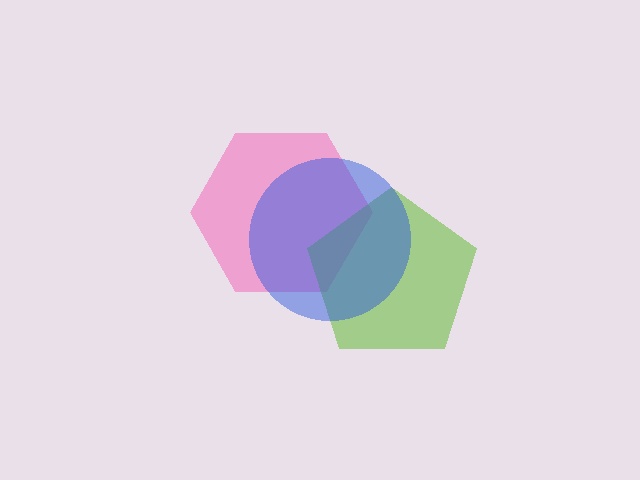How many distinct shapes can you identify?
There are 3 distinct shapes: a pink hexagon, a lime pentagon, a blue circle.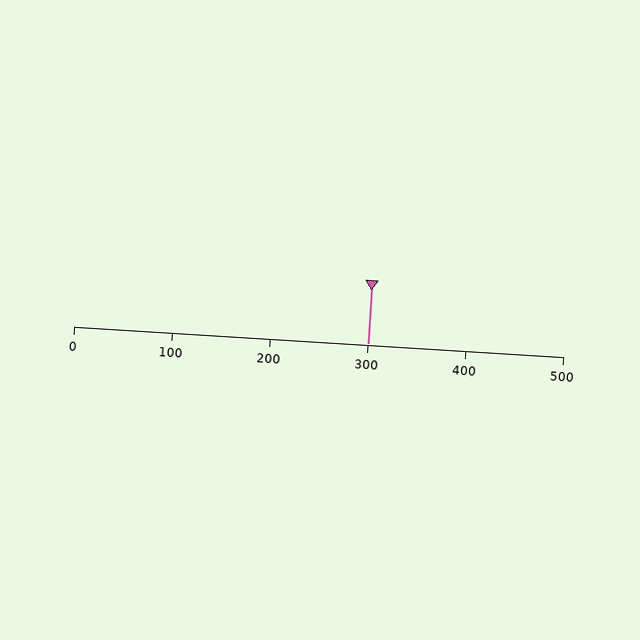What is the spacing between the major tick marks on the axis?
The major ticks are spaced 100 apart.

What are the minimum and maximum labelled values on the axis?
The axis runs from 0 to 500.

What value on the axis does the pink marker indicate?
The marker indicates approximately 300.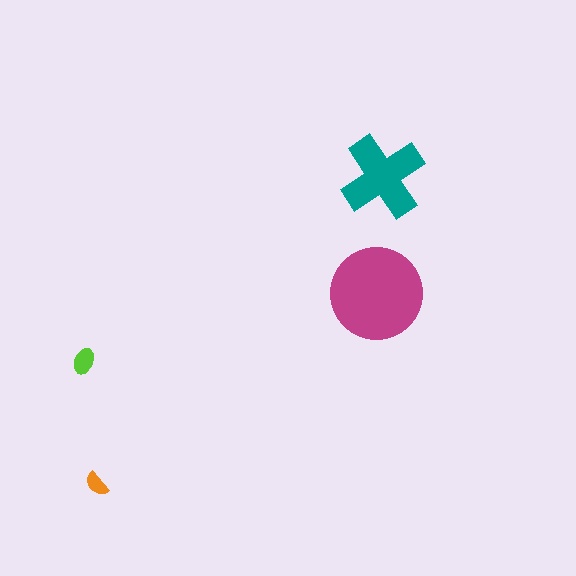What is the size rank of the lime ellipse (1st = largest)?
3rd.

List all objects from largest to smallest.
The magenta circle, the teal cross, the lime ellipse, the orange semicircle.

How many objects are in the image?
There are 4 objects in the image.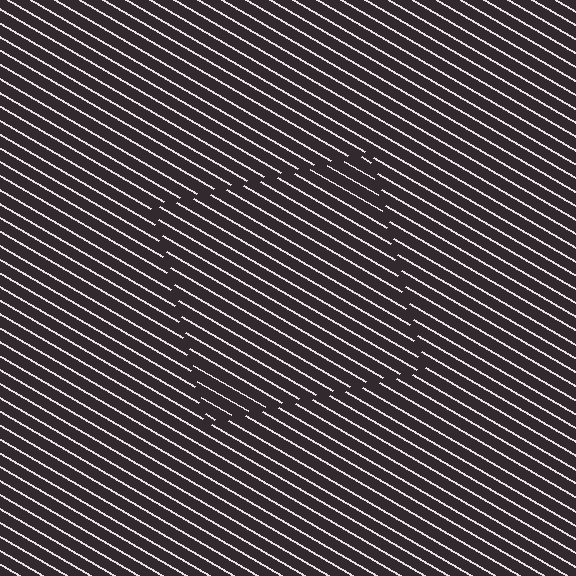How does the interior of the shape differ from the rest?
The interior of the shape contains the same grating, shifted by half a period — the contour is defined by the phase discontinuity where line-ends from the inner and outer gratings abut.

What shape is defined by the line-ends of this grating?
An illusory square. The interior of the shape contains the same grating, shifted by half a period — the contour is defined by the phase discontinuity where line-ends from the inner and outer gratings abut.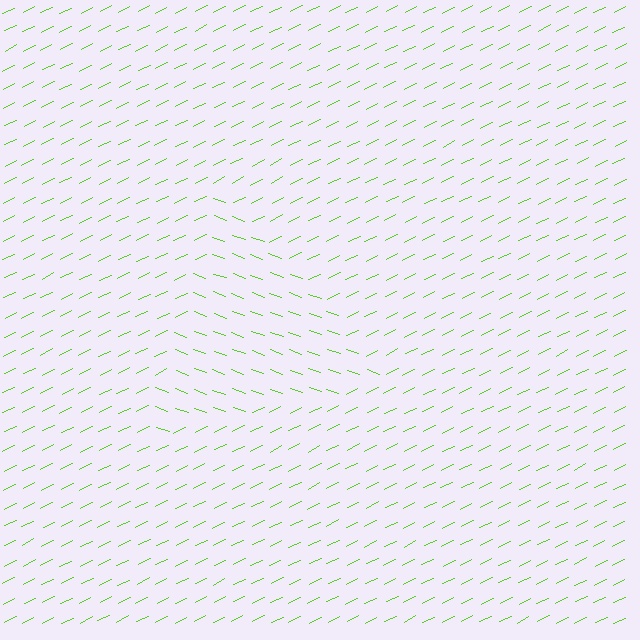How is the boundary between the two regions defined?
The boundary is defined purely by a change in line orientation (approximately 45 degrees difference). All lines are the same color and thickness.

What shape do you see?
I see a triangle.